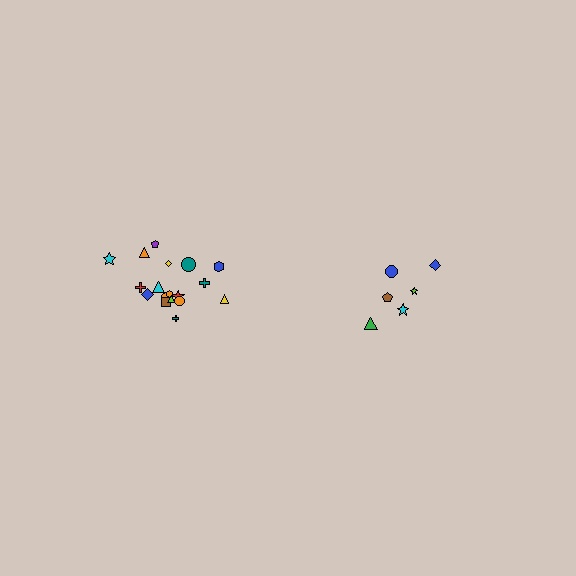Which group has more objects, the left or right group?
The left group.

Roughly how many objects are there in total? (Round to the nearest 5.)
Roughly 25 objects in total.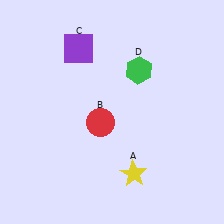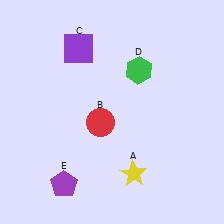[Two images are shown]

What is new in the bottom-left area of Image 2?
A purple pentagon (E) was added in the bottom-left area of Image 2.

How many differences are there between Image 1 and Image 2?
There is 1 difference between the two images.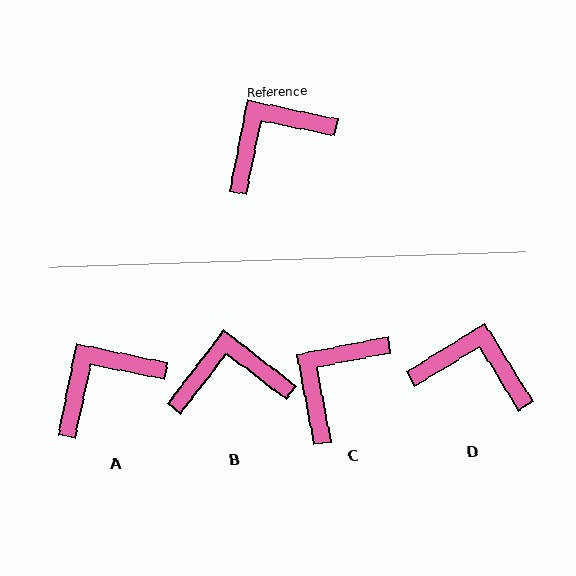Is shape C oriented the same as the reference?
No, it is off by about 22 degrees.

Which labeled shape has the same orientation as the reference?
A.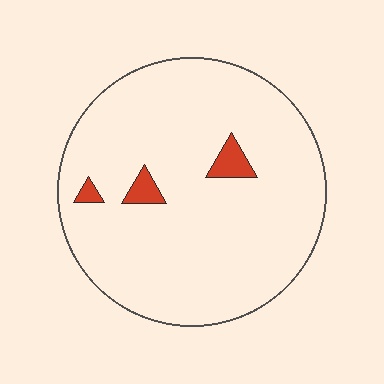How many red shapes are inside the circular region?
3.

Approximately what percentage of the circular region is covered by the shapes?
Approximately 5%.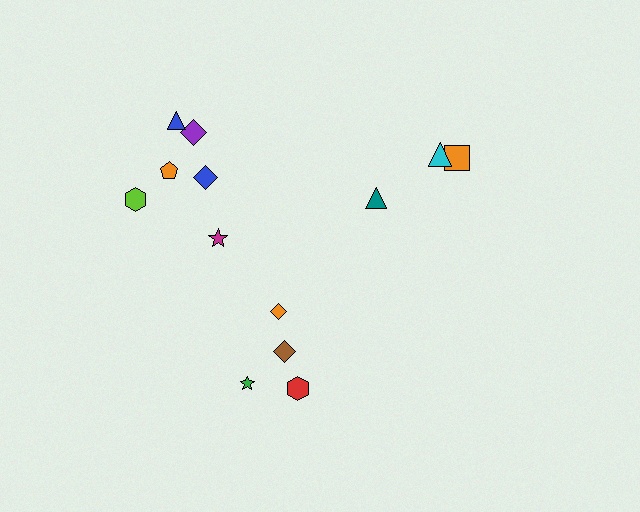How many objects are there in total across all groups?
There are 13 objects.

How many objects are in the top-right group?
There are 3 objects.